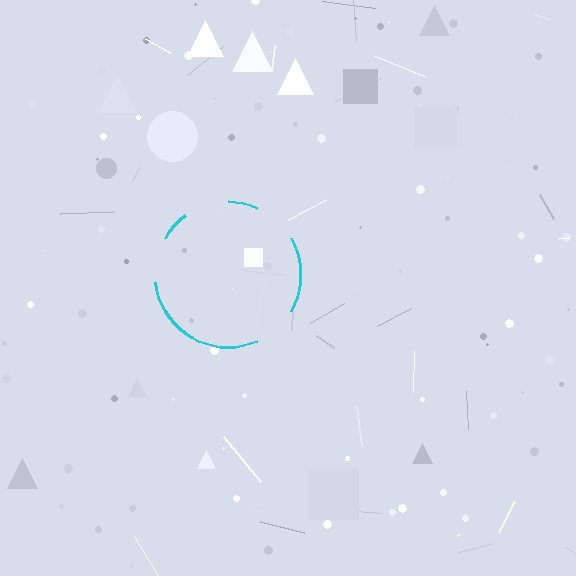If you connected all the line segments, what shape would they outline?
They would outline a circle.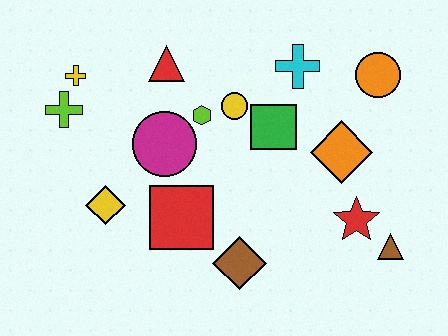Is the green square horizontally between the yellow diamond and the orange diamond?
Yes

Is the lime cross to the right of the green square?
No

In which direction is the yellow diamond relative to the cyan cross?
The yellow diamond is to the left of the cyan cross.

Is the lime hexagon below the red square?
No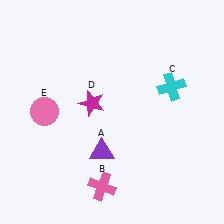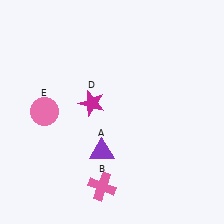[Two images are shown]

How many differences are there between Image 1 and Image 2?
There is 1 difference between the two images.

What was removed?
The cyan cross (C) was removed in Image 2.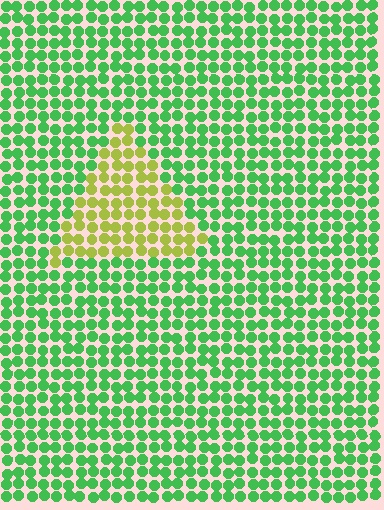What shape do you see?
I see a triangle.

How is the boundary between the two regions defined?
The boundary is defined purely by a slight shift in hue (about 55 degrees). Spacing, size, and orientation are identical on both sides.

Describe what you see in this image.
The image is filled with small green elements in a uniform arrangement. A triangle-shaped region is visible where the elements are tinted to a slightly different hue, forming a subtle color boundary.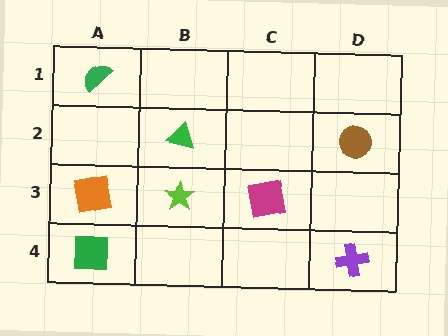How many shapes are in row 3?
3 shapes.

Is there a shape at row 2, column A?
No, that cell is empty.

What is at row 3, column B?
A lime star.